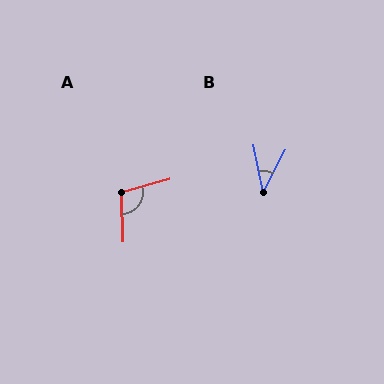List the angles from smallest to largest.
B (39°), A (103°).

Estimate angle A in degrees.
Approximately 103 degrees.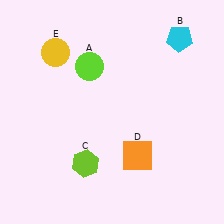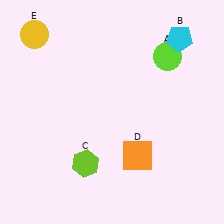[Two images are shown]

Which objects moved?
The objects that moved are: the lime circle (A), the yellow circle (E).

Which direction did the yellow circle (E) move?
The yellow circle (E) moved left.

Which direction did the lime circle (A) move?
The lime circle (A) moved right.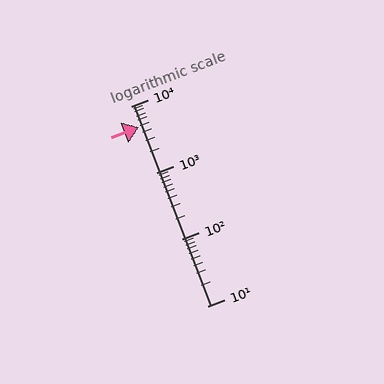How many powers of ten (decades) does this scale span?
The scale spans 3 decades, from 10 to 10000.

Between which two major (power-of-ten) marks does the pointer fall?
The pointer is between 1000 and 10000.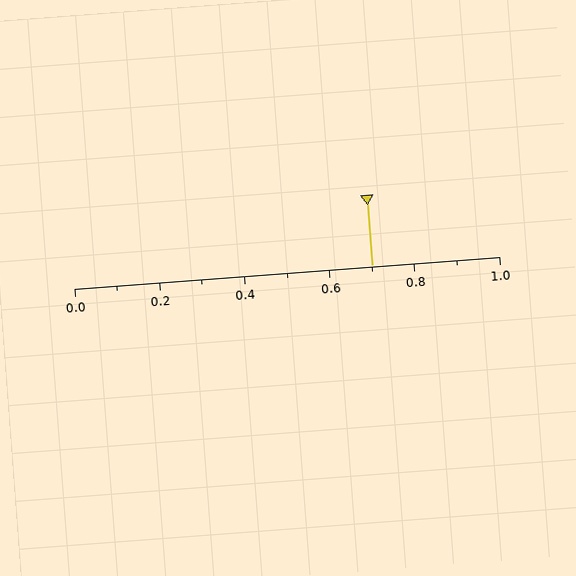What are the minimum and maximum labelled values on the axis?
The axis runs from 0.0 to 1.0.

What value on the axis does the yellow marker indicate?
The marker indicates approximately 0.7.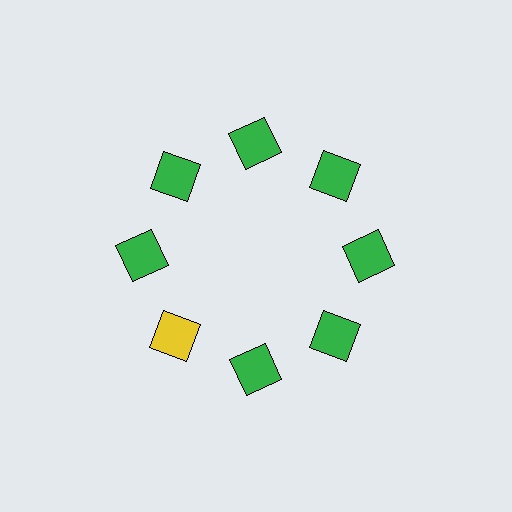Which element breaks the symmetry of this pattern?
The yellow square at roughly the 8 o'clock position breaks the symmetry. All other shapes are green squares.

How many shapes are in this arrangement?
There are 8 shapes arranged in a ring pattern.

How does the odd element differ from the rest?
It has a different color: yellow instead of green.